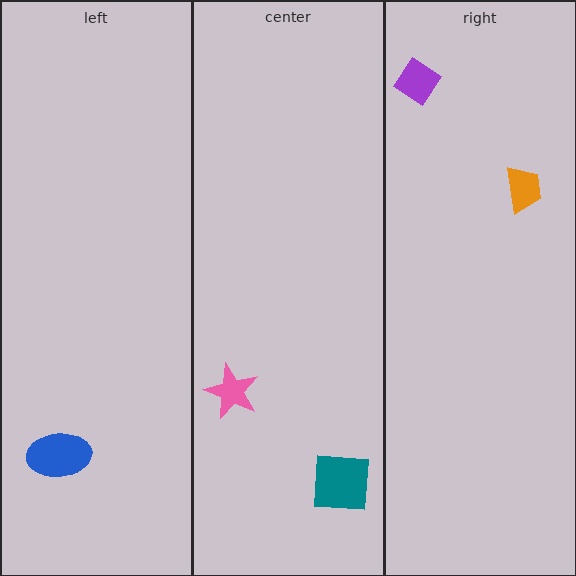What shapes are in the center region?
The pink star, the teal square.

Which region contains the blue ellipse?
The left region.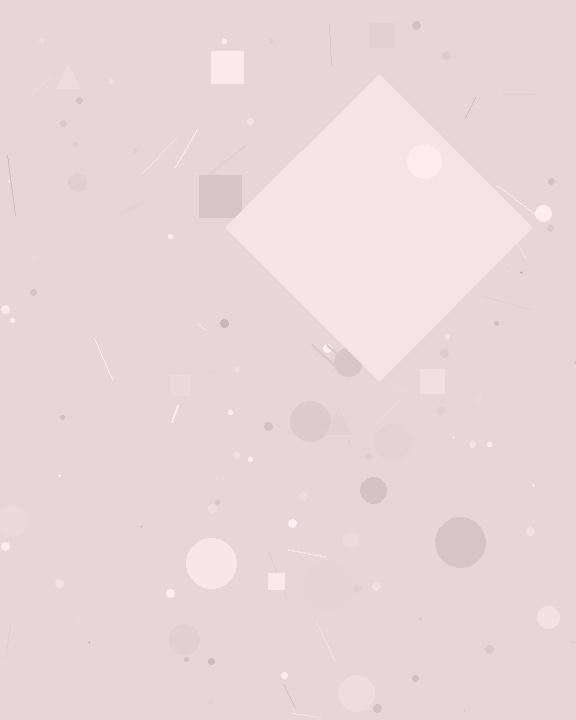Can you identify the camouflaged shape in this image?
The camouflaged shape is a diamond.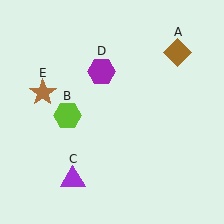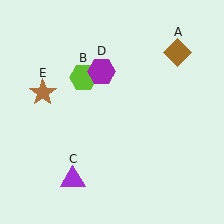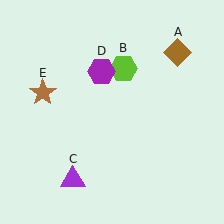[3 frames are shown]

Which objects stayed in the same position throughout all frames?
Brown diamond (object A) and purple triangle (object C) and purple hexagon (object D) and brown star (object E) remained stationary.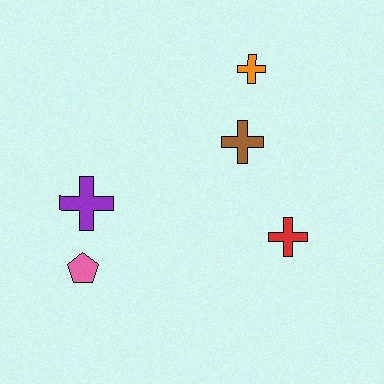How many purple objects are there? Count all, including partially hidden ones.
There is 1 purple object.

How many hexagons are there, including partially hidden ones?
There are no hexagons.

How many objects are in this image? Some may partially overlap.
There are 5 objects.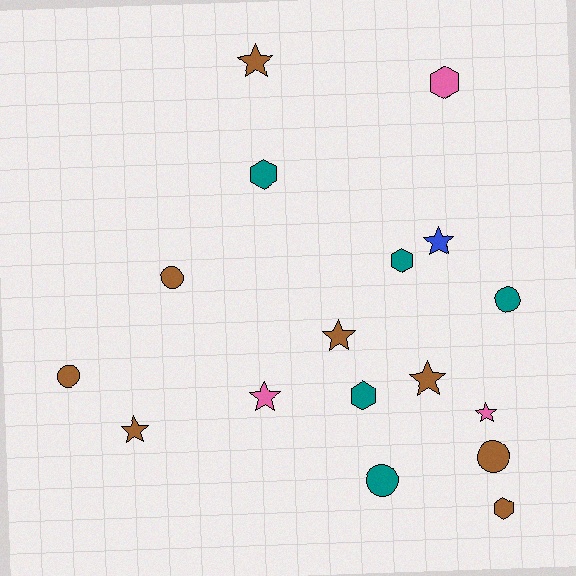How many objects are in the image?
There are 17 objects.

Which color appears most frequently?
Brown, with 8 objects.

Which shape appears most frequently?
Star, with 7 objects.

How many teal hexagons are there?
There are 3 teal hexagons.